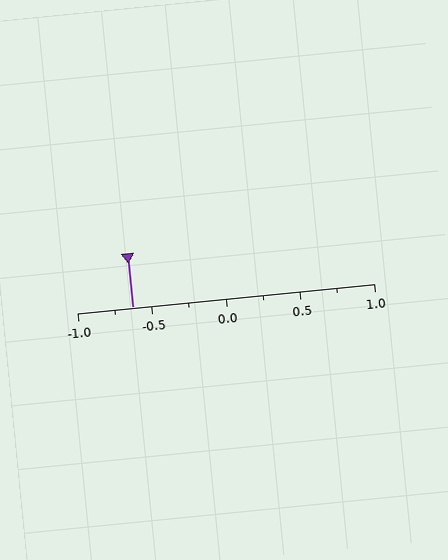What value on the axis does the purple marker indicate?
The marker indicates approximately -0.62.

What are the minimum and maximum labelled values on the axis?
The axis runs from -1.0 to 1.0.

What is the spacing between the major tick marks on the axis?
The major ticks are spaced 0.5 apart.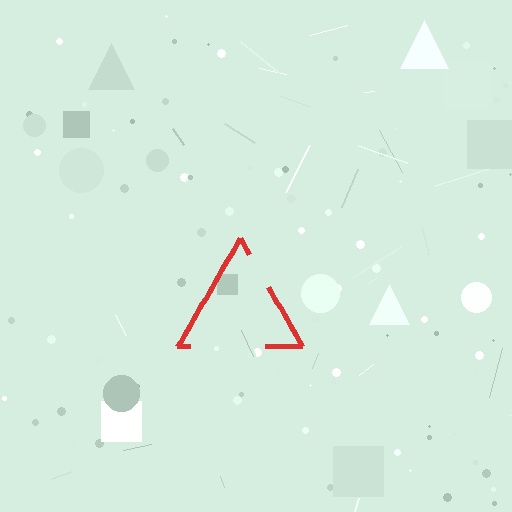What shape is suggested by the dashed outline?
The dashed outline suggests a triangle.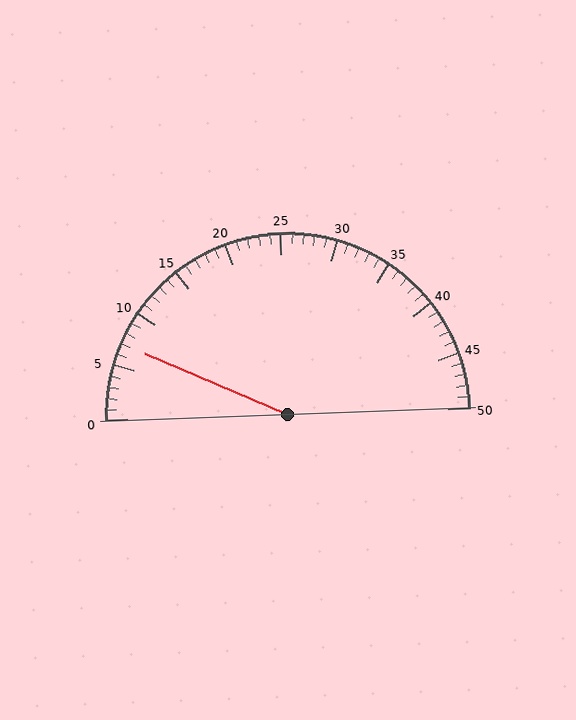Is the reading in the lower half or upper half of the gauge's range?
The reading is in the lower half of the range (0 to 50).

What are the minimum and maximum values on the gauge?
The gauge ranges from 0 to 50.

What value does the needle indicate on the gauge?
The needle indicates approximately 7.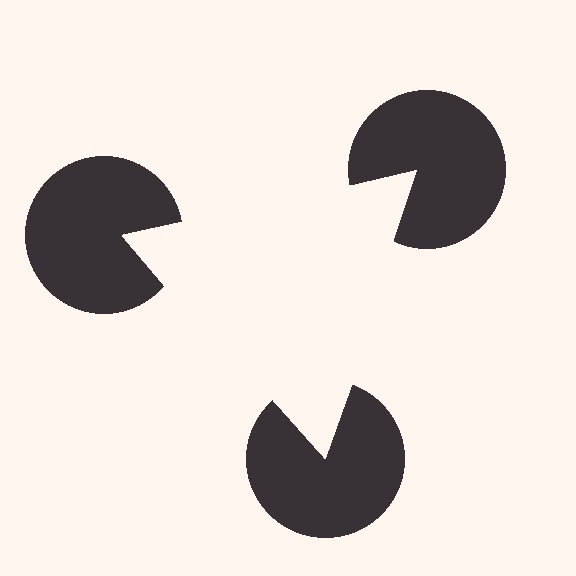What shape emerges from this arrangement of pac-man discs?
An illusory triangle — its edges are inferred from the aligned wedge cuts in the pac-man discs, not physically drawn.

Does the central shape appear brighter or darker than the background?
It typically appears slightly brighter than the background, even though no actual brightness change is drawn.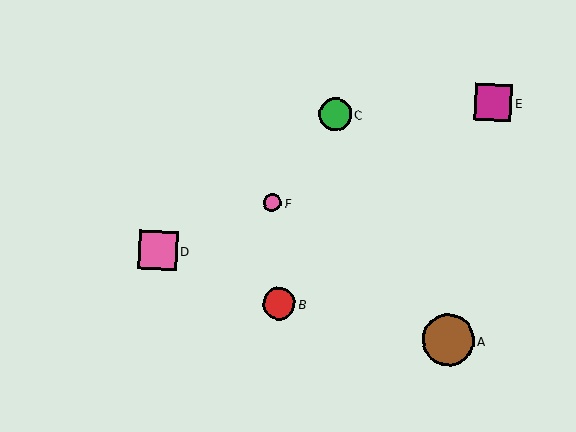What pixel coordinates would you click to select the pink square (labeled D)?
Click at (158, 250) to select the pink square D.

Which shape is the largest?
The brown circle (labeled A) is the largest.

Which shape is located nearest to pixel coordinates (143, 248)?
The pink square (labeled D) at (158, 250) is nearest to that location.